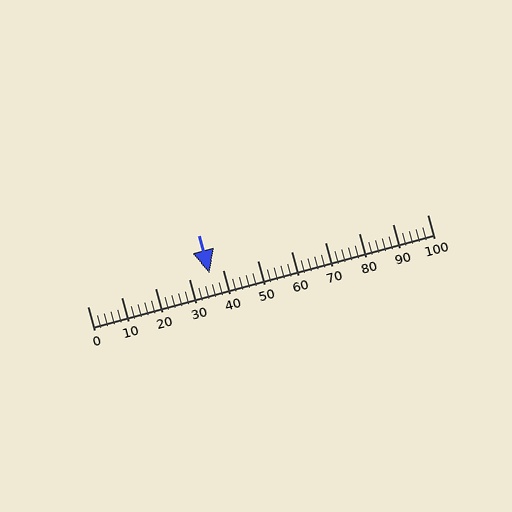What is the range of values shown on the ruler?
The ruler shows values from 0 to 100.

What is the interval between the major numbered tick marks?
The major tick marks are spaced 10 units apart.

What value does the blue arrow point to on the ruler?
The blue arrow points to approximately 36.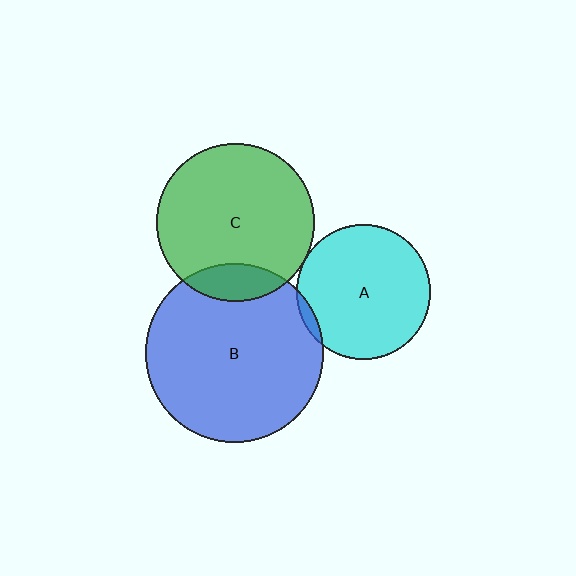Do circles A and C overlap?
Yes.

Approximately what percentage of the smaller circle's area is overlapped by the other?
Approximately 5%.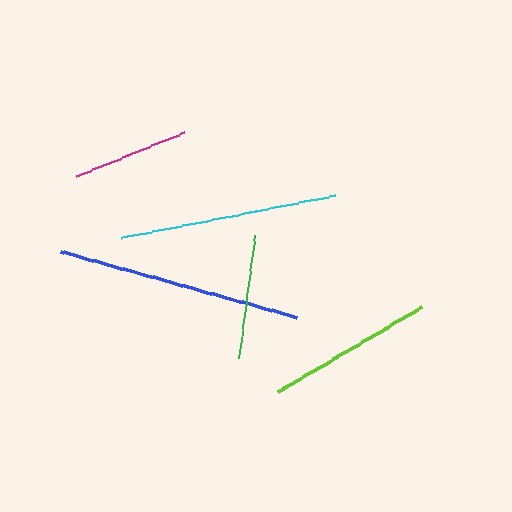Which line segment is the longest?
The blue line is the longest at approximately 245 pixels.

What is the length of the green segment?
The green segment is approximately 123 pixels long.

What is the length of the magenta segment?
The magenta segment is approximately 116 pixels long.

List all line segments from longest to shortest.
From longest to shortest: blue, cyan, lime, green, magenta.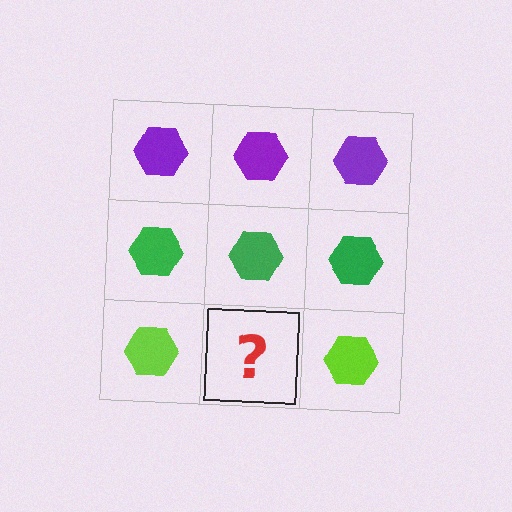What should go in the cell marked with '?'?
The missing cell should contain a lime hexagon.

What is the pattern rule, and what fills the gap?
The rule is that each row has a consistent color. The gap should be filled with a lime hexagon.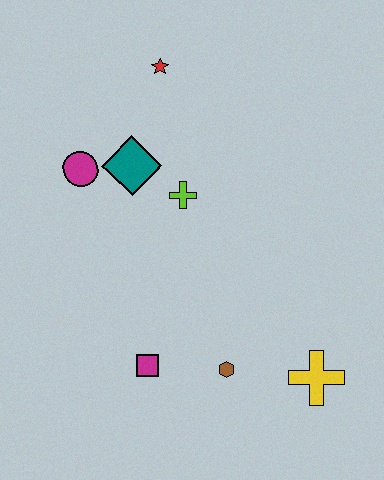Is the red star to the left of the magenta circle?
No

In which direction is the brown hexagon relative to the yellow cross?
The brown hexagon is to the left of the yellow cross.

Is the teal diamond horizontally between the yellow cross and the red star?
No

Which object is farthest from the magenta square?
The red star is farthest from the magenta square.